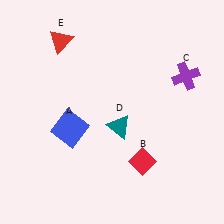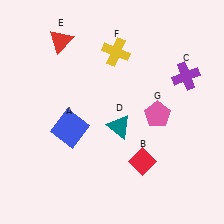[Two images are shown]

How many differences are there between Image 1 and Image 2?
There are 2 differences between the two images.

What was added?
A yellow cross (F), a pink pentagon (G) were added in Image 2.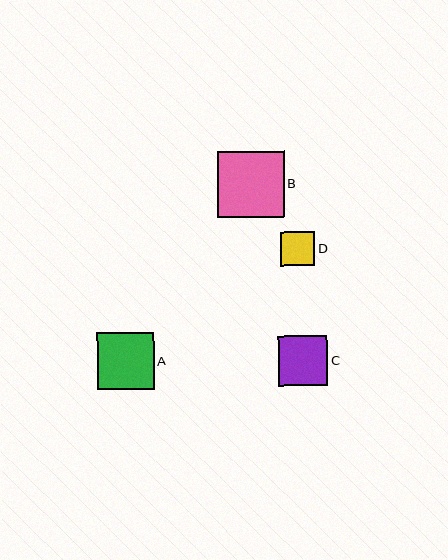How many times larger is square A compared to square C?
Square A is approximately 1.2 times the size of square C.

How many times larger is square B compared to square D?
Square B is approximately 2.0 times the size of square D.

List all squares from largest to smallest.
From largest to smallest: B, A, C, D.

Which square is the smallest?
Square D is the smallest with a size of approximately 34 pixels.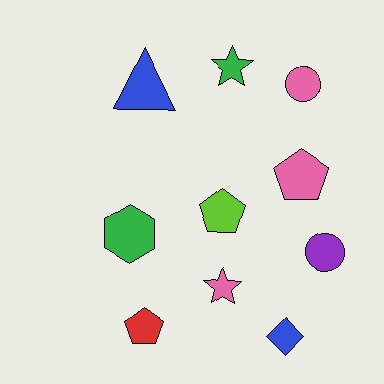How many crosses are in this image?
There are no crosses.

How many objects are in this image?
There are 10 objects.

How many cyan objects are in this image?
There are no cyan objects.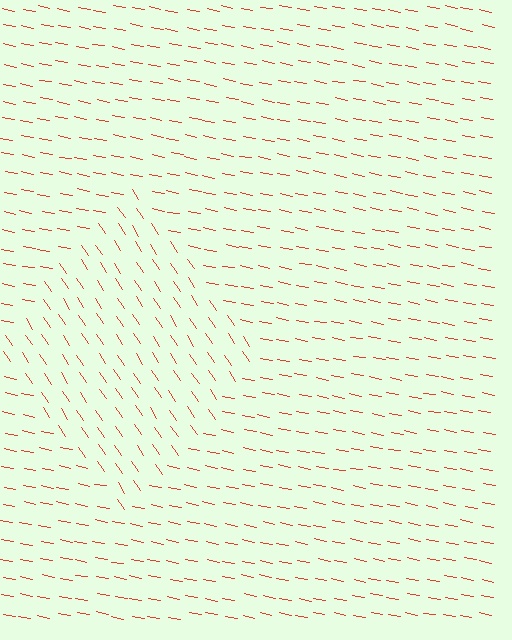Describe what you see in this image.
The image is filled with small red line segments. A diamond region in the image has lines oriented differently from the surrounding lines, creating a visible texture boundary.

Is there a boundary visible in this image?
Yes, there is a texture boundary formed by a change in line orientation.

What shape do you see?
I see a diamond.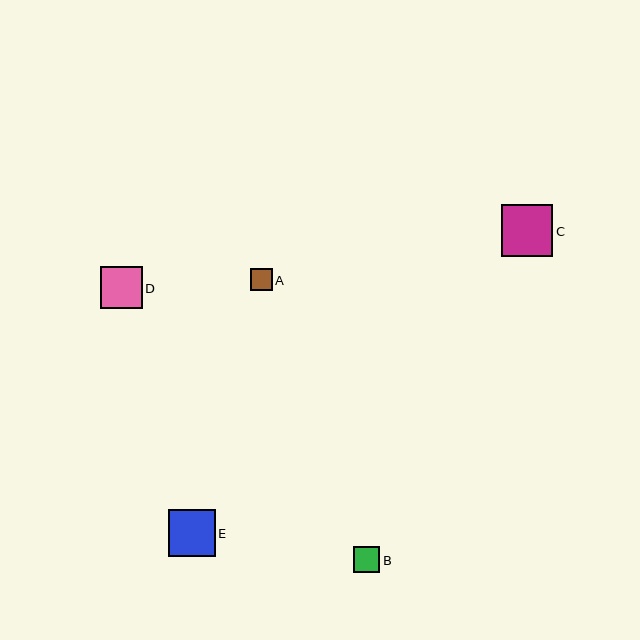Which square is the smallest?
Square A is the smallest with a size of approximately 22 pixels.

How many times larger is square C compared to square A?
Square C is approximately 2.4 times the size of square A.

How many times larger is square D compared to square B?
Square D is approximately 1.6 times the size of square B.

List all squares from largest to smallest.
From largest to smallest: C, E, D, B, A.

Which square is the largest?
Square C is the largest with a size of approximately 52 pixels.